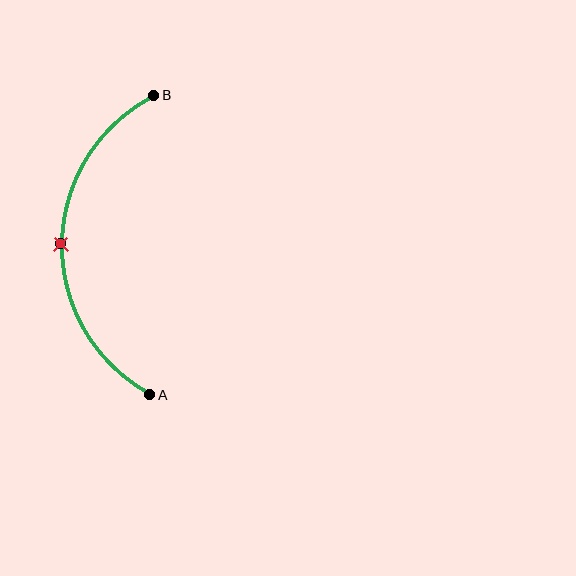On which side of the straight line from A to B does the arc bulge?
The arc bulges to the left of the straight line connecting A and B.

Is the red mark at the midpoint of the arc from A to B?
Yes. The red mark lies on the arc at equal arc-length from both A and B — it is the arc midpoint.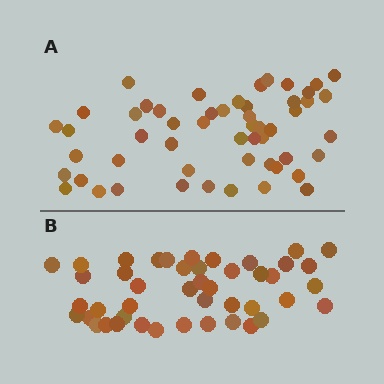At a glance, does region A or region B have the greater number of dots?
Region A (the top region) has more dots.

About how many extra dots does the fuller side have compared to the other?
Region A has roughly 8 or so more dots than region B.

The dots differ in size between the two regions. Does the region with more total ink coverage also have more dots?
No. Region B has more total ink coverage because its dots are larger, but region A actually contains more individual dots. Total area can be misleading — the number of items is what matters here.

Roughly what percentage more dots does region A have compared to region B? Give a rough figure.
About 20% more.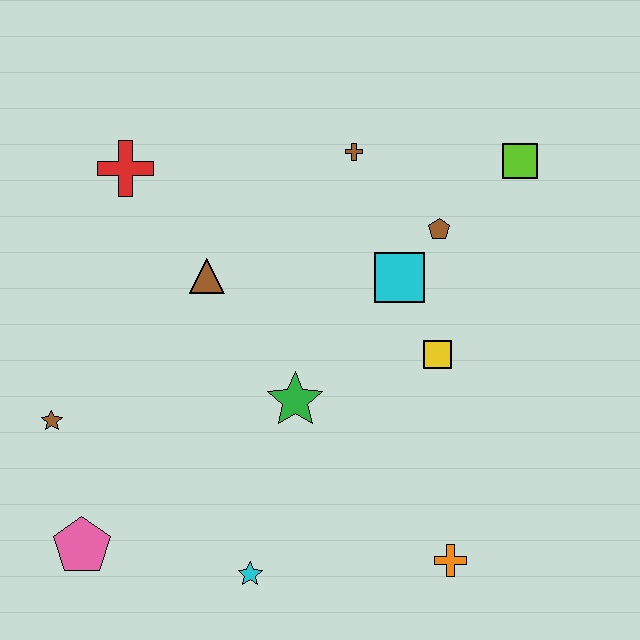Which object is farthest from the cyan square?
The pink pentagon is farthest from the cyan square.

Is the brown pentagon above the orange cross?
Yes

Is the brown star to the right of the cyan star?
No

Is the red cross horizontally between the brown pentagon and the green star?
No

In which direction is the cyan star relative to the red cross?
The cyan star is below the red cross.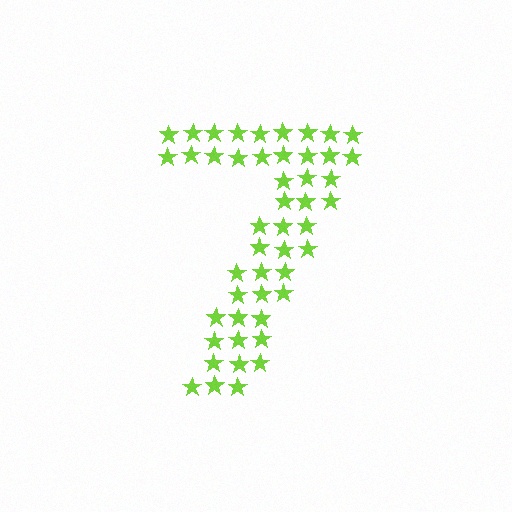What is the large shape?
The large shape is the digit 7.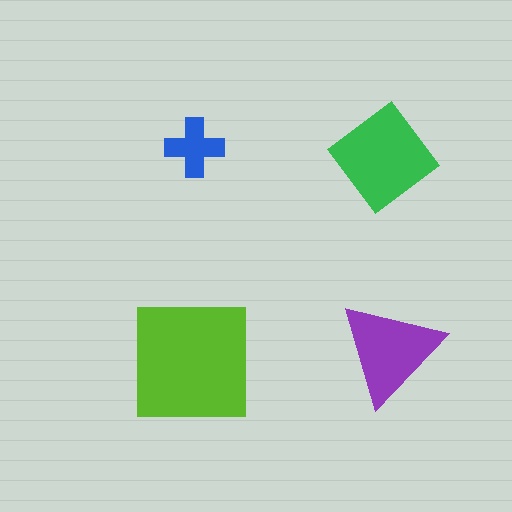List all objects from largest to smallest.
The lime square, the green diamond, the purple triangle, the blue cross.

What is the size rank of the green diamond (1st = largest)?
2nd.